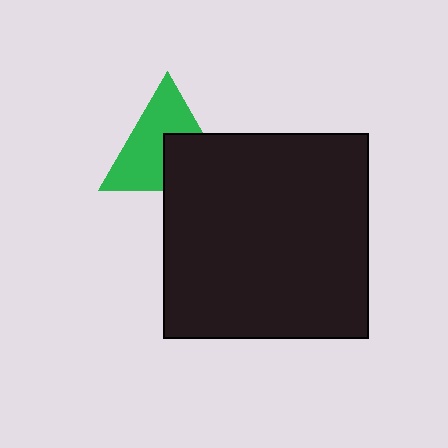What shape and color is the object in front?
The object in front is a black square.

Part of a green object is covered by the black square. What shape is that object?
It is a triangle.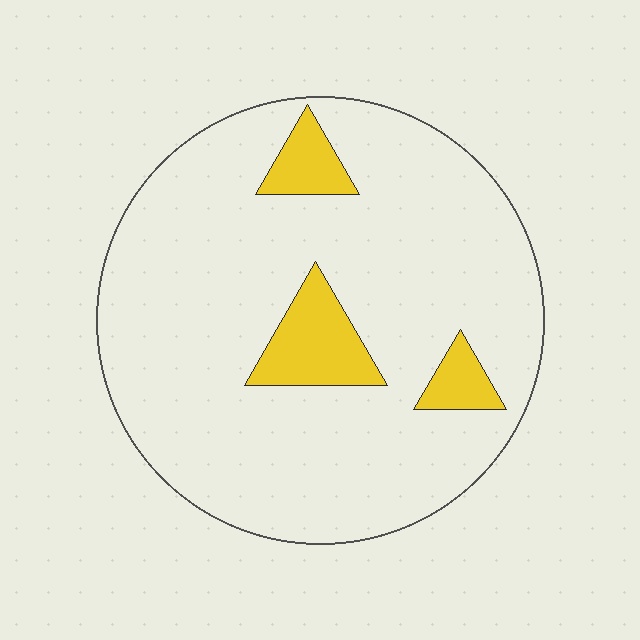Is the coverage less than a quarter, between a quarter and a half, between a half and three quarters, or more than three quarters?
Less than a quarter.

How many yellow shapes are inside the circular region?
3.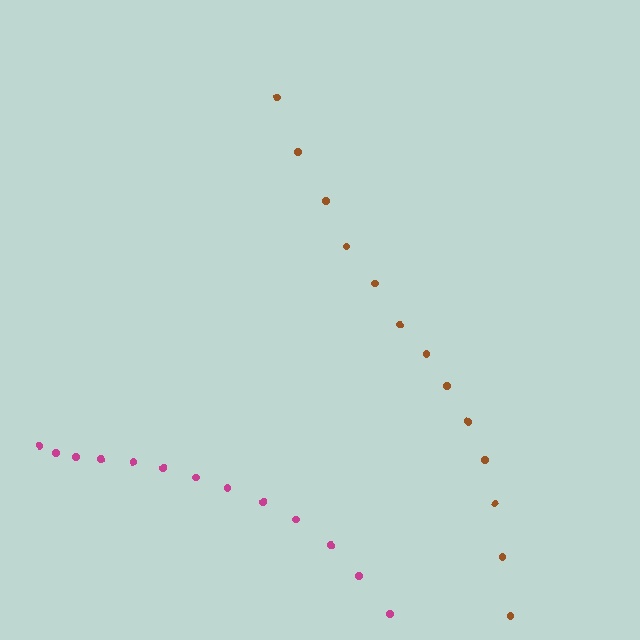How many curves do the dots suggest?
There are 2 distinct paths.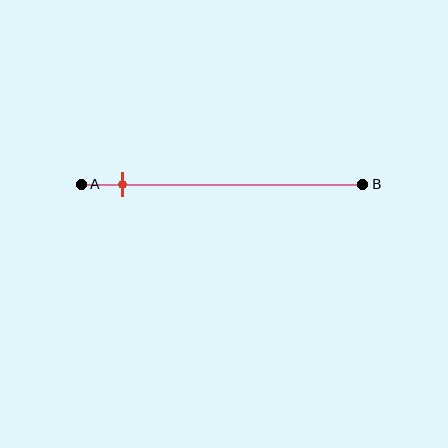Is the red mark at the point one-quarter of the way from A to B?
No, the mark is at about 15% from A, not at the 25% one-quarter point.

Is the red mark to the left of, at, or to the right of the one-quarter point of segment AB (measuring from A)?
The red mark is to the left of the one-quarter point of segment AB.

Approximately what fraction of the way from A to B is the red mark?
The red mark is approximately 15% of the way from A to B.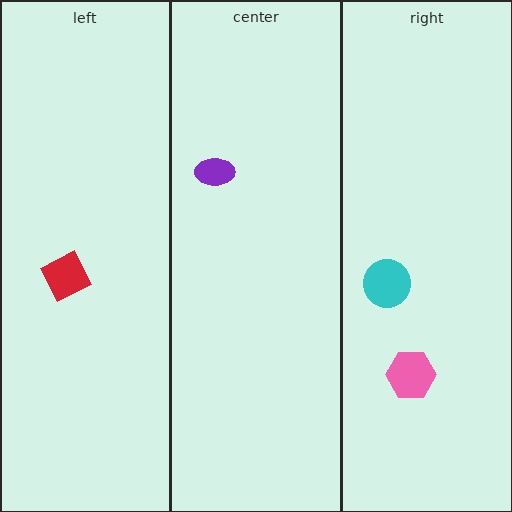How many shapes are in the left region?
1.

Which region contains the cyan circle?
The right region.